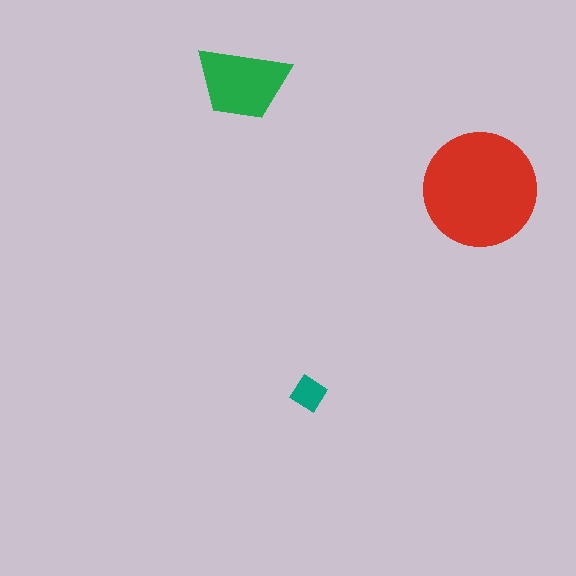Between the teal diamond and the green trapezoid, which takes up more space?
The green trapezoid.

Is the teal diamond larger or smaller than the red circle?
Smaller.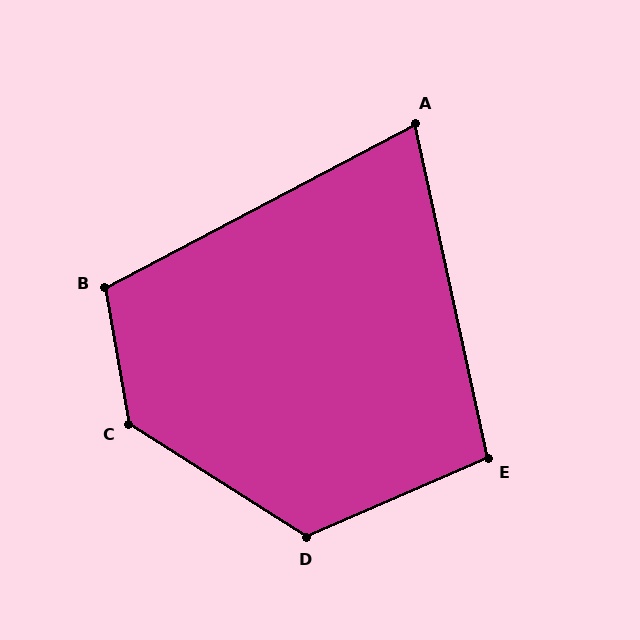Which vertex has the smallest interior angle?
A, at approximately 75 degrees.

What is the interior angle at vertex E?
Approximately 101 degrees (obtuse).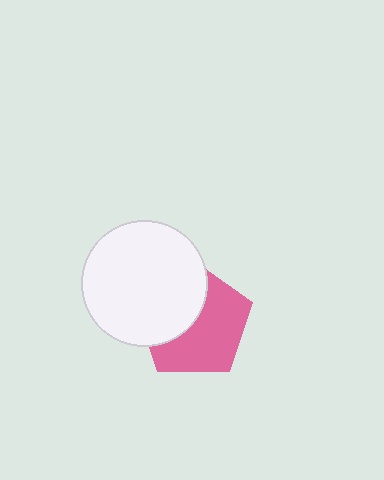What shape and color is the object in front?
The object in front is a white circle.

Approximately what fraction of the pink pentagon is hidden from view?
Roughly 42% of the pink pentagon is hidden behind the white circle.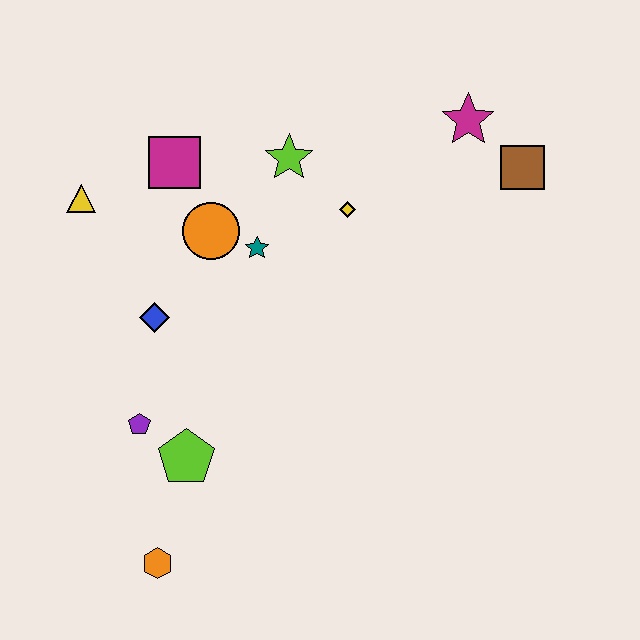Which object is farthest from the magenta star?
The orange hexagon is farthest from the magenta star.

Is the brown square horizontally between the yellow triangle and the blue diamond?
No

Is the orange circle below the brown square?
Yes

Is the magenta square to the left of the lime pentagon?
Yes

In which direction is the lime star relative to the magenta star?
The lime star is to the left of the magenta star.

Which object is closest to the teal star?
The orange circle is closest to the teal star.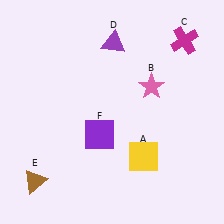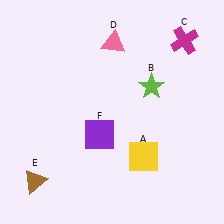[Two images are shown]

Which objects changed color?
B changed from pink to lime. D changed from purple to pink.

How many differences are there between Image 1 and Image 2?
There are 2 differences between the two images.